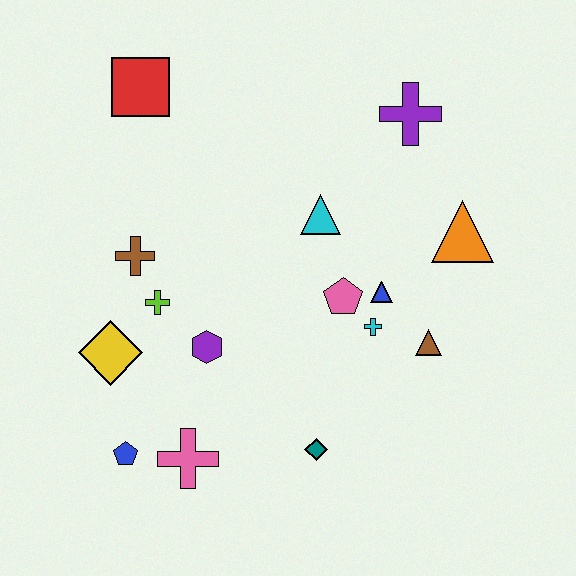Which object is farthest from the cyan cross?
The red square is farthest from the cyan cross.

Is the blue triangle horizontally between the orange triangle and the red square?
Yes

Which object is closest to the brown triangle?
The cyan cross is closest to the brown triangle.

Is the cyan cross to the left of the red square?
No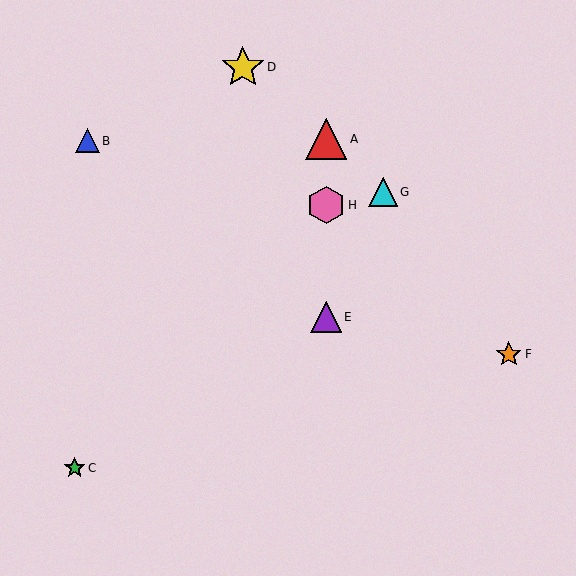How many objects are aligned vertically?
3 objects (A, E, H) are aligned vertically.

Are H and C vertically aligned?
No, H is at x≈326 and C is at x≈75.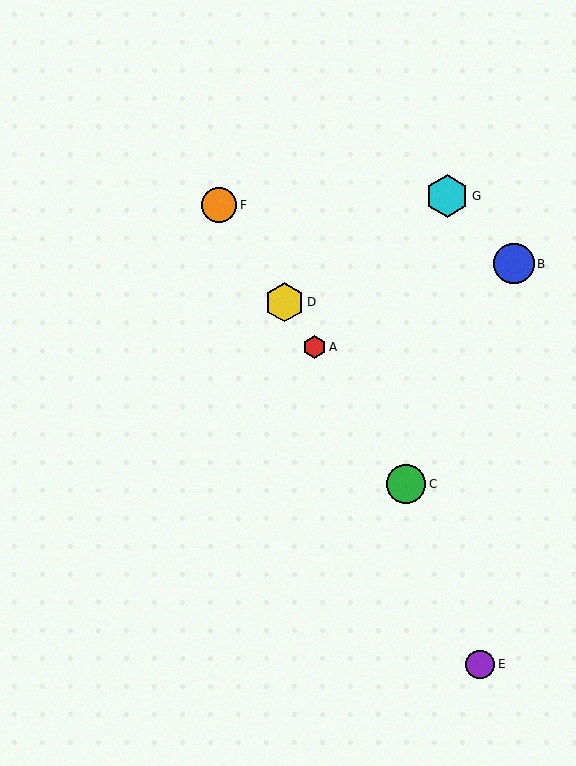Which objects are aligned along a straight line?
Objects A, C, D, F are aligned along a straight line.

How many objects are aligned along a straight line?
4 objects (A, C, D, F) are aligned along a straight line.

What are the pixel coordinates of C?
Object C is at (406, 484).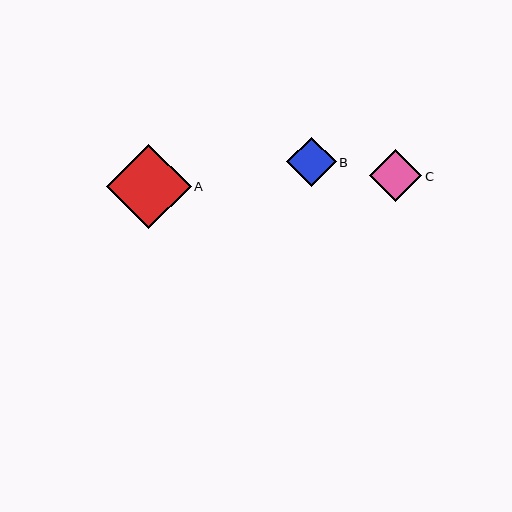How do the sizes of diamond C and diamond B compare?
Diamond C and diamond B are approximately the same size.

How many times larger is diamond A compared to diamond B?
Diamond A is approximately 1.7 times the size of diamond B.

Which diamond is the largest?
Diamond A is the largest with a size of approximately 84 pixels.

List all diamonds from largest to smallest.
From largest to smallest: A, C, B.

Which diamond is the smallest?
Diamond B is the smallest with a size of approximately 50 pixels.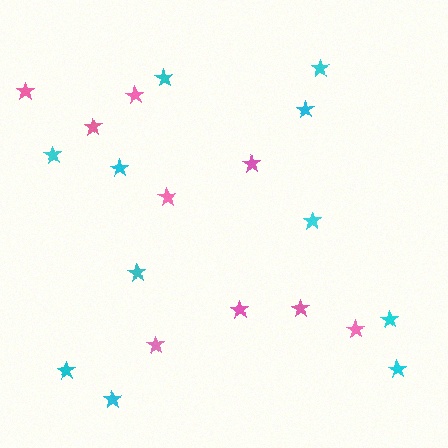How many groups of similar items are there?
There are 2 groups: one group of cyan stars (11) and one group of pink stars (9).